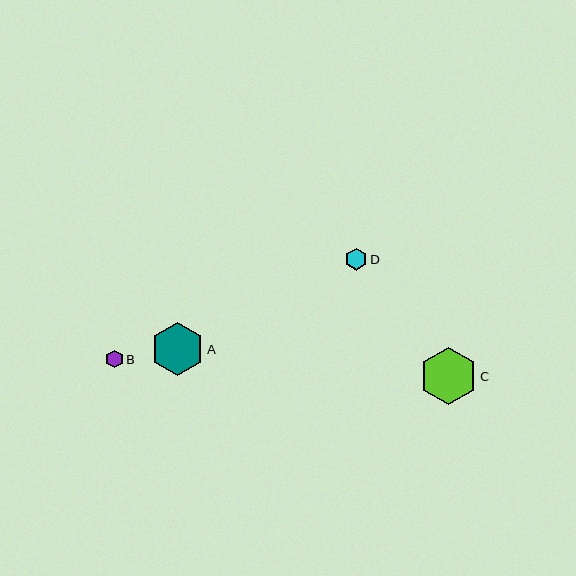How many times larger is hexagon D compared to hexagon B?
Hexagon D is approximately 1.2 times the size of hexagon B.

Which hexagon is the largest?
Hexagon C is the largest with a size of approximately 57 pixels.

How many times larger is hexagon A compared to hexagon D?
Hexagon A is approximately 2.5 times the size of hexagon D.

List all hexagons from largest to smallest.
From largest to smallest: C, A, D, B.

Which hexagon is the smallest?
Hexagon B is the smallest with a size of approximately 18 pixels.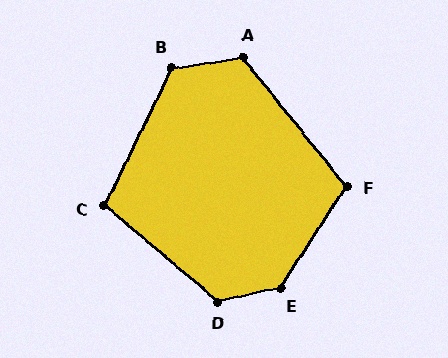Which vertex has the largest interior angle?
E, at approximately 135 degrees.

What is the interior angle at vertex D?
Approximately 127 degrees (obtuse).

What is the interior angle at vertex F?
Approximately 109 degrees (obtuse).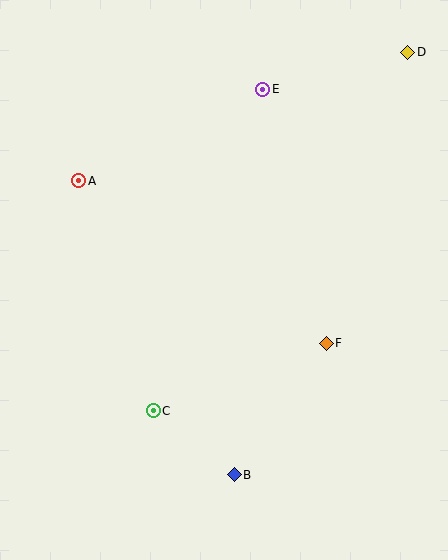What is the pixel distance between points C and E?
The distance between C and E is 340 pixels.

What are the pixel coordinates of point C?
Point C is at (153, 411).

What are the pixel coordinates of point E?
Point E is at (263, 89).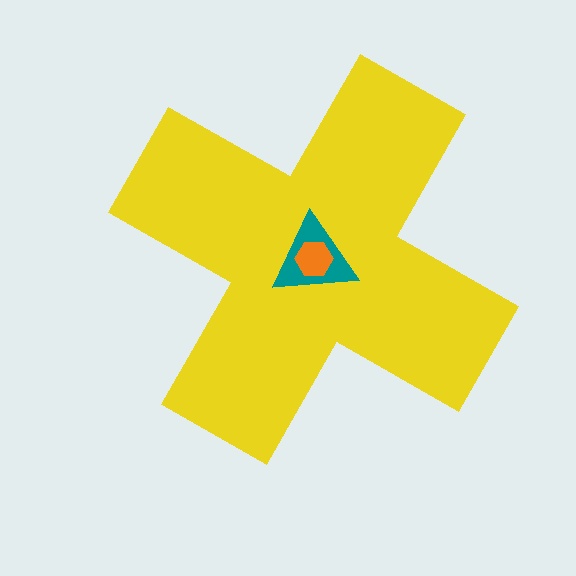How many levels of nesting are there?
3.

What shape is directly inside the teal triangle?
The orange hexagon.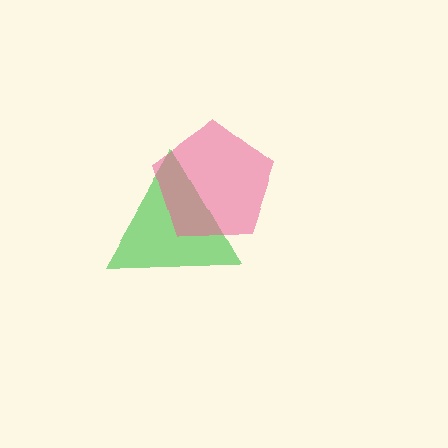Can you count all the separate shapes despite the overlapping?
Yes, there are 2 separate shapes.